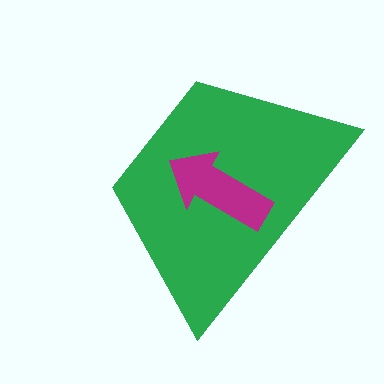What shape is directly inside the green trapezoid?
The magenta arrow.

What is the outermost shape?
The green trapezoid.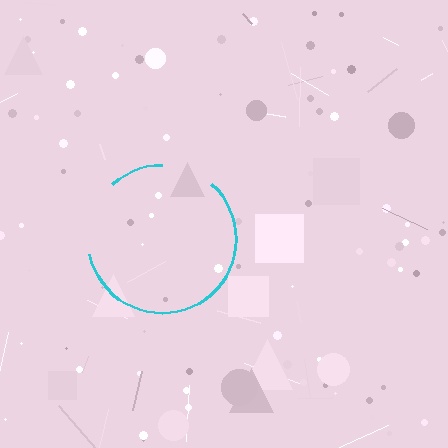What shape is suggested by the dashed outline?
The dashed outline suggests a circle.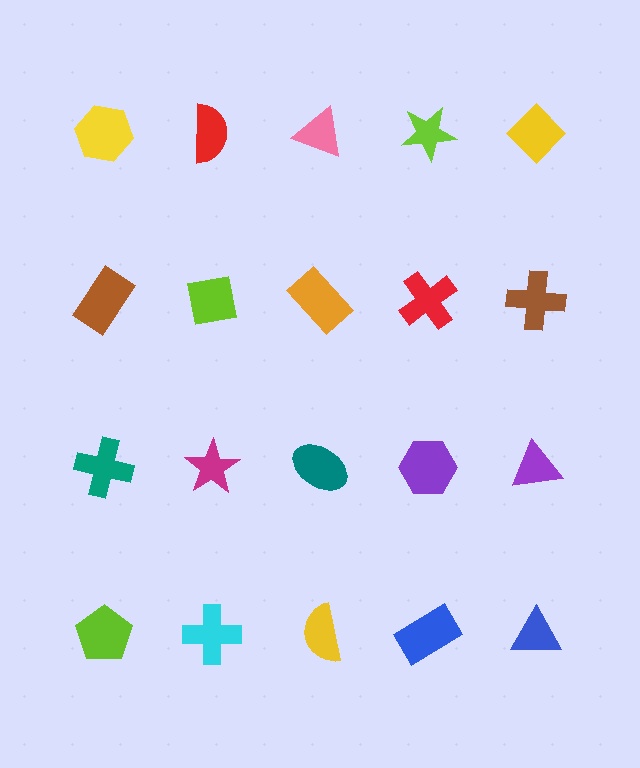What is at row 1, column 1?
A yellow hexagon.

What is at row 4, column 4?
A blue rectangle.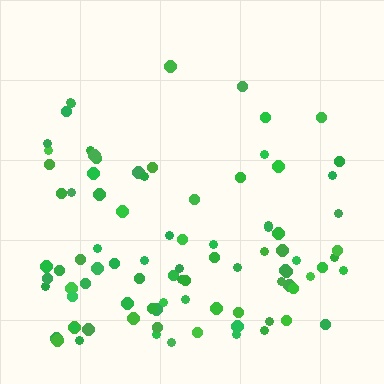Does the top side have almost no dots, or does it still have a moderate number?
Still a moderate number, just noticeably fewer than the bottom.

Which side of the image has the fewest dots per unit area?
The top.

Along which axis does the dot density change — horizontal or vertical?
Vertical.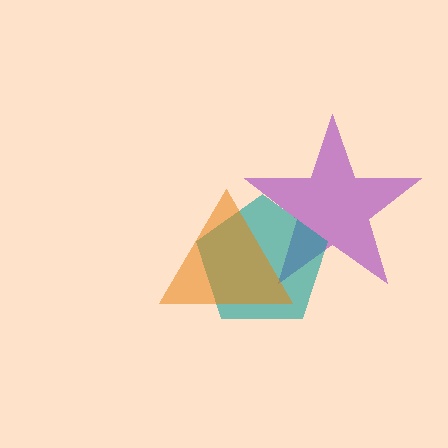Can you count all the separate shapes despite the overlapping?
Yes, there are 3 separate shapes.